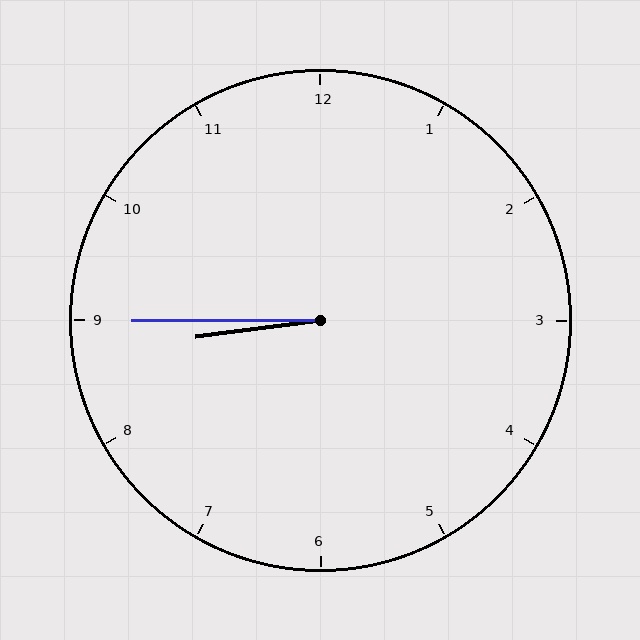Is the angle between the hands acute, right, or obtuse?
It is acute.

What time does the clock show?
8:45.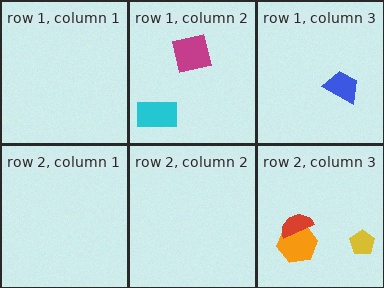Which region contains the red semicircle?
The row 2, column 3 region.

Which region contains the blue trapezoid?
The row 1, column 3 region.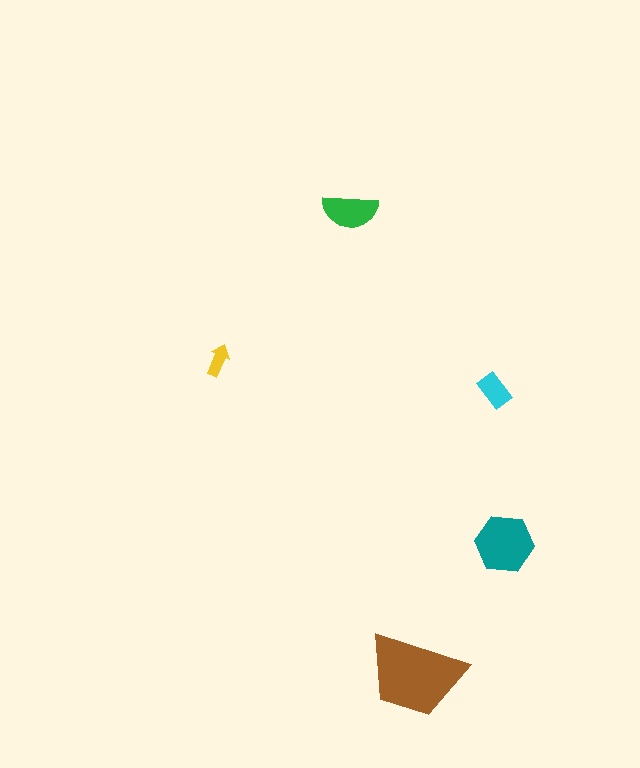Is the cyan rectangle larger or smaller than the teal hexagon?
Smaller.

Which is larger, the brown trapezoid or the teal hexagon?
The brown trapezoid.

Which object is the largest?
The brown trapezoid.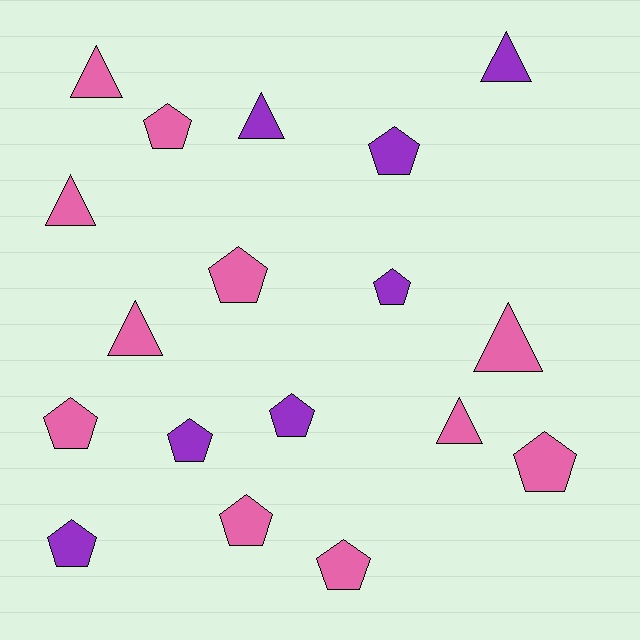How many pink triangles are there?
There are 5 pink triangles.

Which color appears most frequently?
Pink, with 11 objects.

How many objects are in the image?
There are 18 objects.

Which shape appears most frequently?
Pentagon, with 11 objects.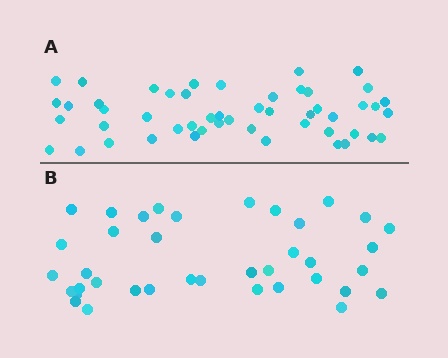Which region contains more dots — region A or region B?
Region A (the top region) has more dots.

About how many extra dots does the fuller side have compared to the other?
Region A has roughly 12 or so more dots than region B.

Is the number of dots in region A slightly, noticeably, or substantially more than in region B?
Region A has noticeably more, but not dramatically so. The ratio is roughly 1.3 to 1.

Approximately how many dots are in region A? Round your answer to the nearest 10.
About 50 dots.